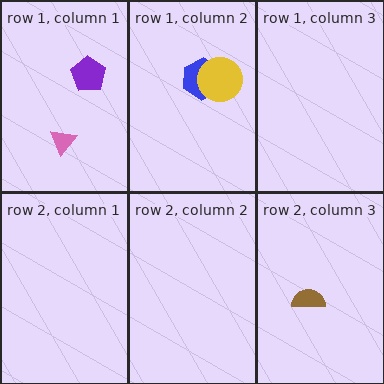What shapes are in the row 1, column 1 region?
The purple pentagon, the pink triangle.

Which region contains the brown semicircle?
The row 2, column 3 region.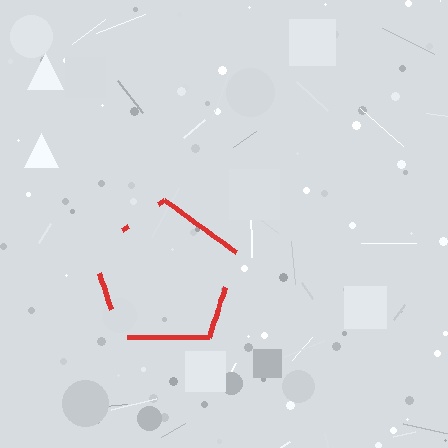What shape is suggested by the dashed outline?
The dashed outline suggests a pentagon.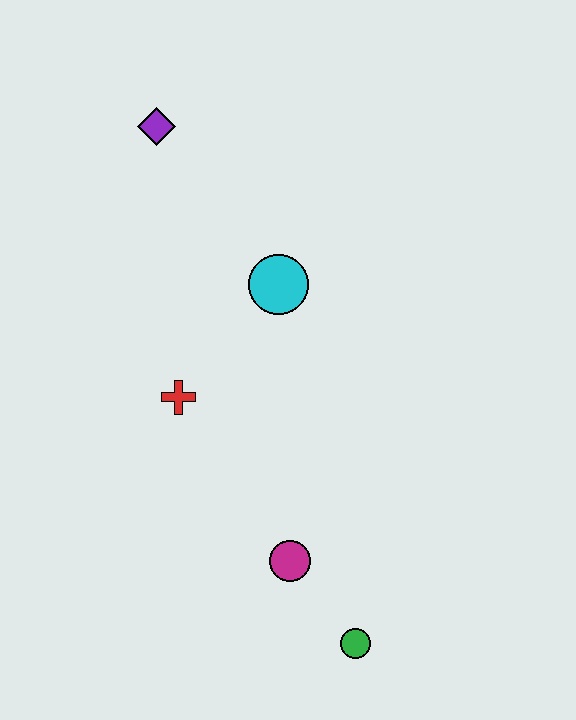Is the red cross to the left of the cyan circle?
Yes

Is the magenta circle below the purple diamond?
Yes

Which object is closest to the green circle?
The magenta circle is closest to the green circle.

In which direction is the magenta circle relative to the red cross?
The magenta circle is below the red cross.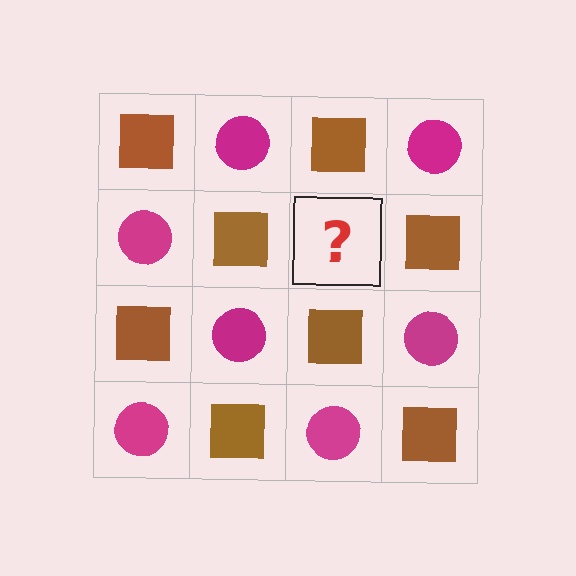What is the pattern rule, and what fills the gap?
The rule is that it alternates brown square and magenta circle in a checkerboard pattern. The gap should be filled with a magenta circle.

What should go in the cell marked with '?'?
The missing cell should contain a magenta circle.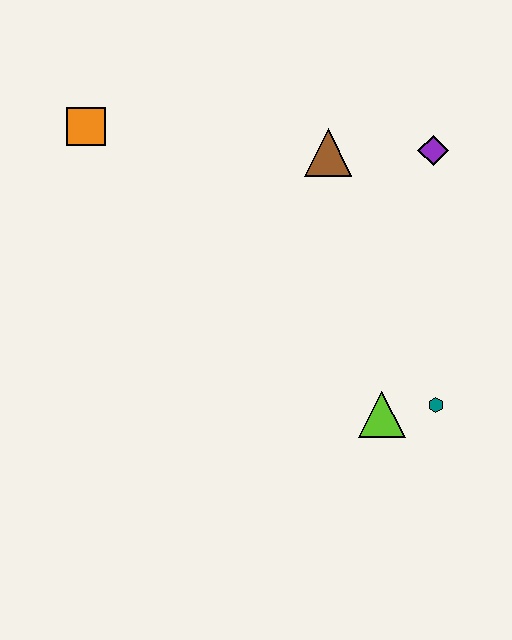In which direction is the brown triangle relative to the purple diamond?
The brown triangle is to the left of the purple diamond.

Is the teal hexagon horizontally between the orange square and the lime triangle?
No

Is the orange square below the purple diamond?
No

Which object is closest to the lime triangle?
The teal hexagon is closest to the lime triangle.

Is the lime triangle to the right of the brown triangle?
Yes